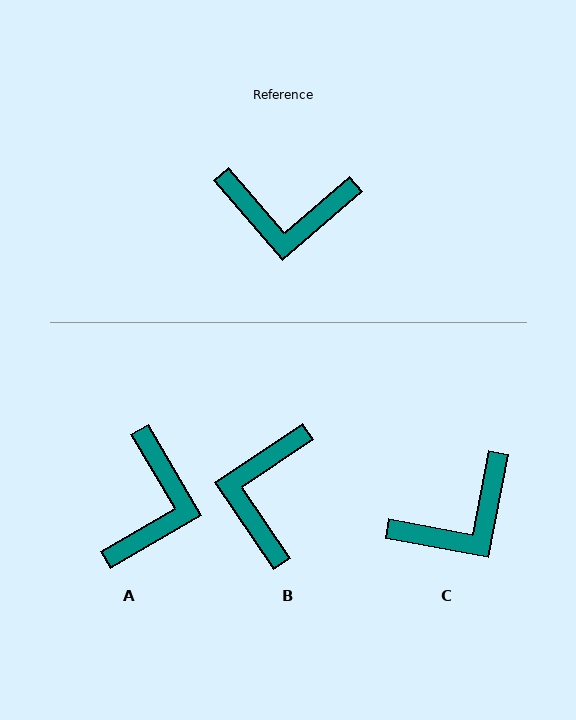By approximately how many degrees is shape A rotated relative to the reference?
Approximately 80 degrees counter-clockwise.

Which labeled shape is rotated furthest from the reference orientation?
B, about 97 degrees away.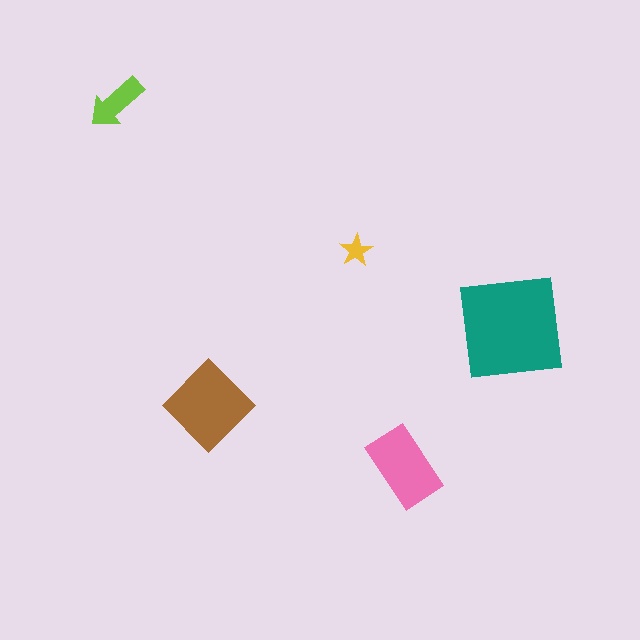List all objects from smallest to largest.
The yellow star, the lime arrow, the pink rectangle, the brown diamond, the teal square.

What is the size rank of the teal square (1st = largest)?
1st.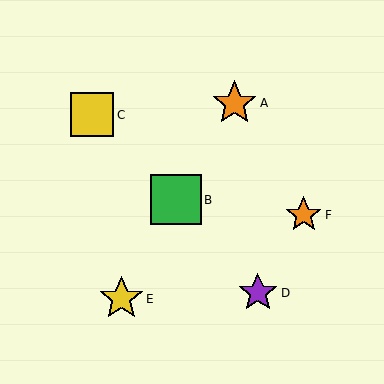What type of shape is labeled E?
Shape E is a yellow star.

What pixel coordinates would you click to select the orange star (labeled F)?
Click at (304, 215) to select the orange star F.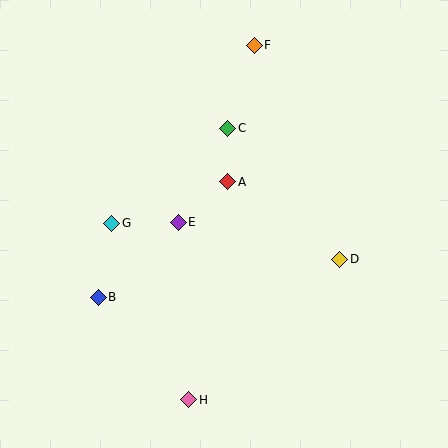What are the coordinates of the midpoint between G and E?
The midpoint between G and E is at (145, 223).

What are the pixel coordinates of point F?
Point F is at (254, 45).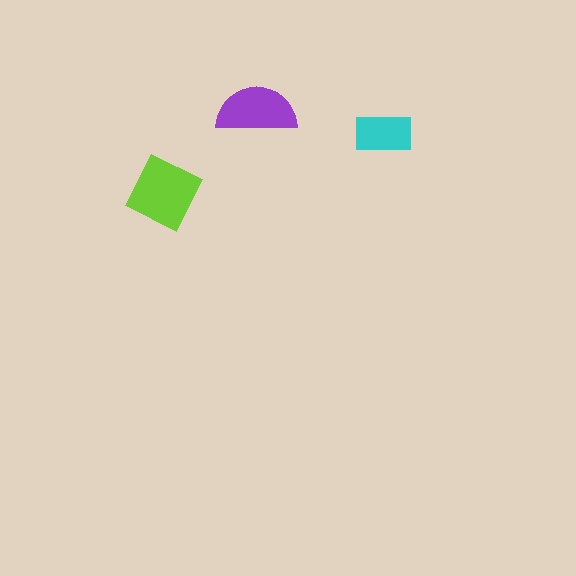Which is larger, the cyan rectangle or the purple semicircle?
The purple semicircle.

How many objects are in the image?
There are 3 objects in the image.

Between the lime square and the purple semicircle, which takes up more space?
The lime square.